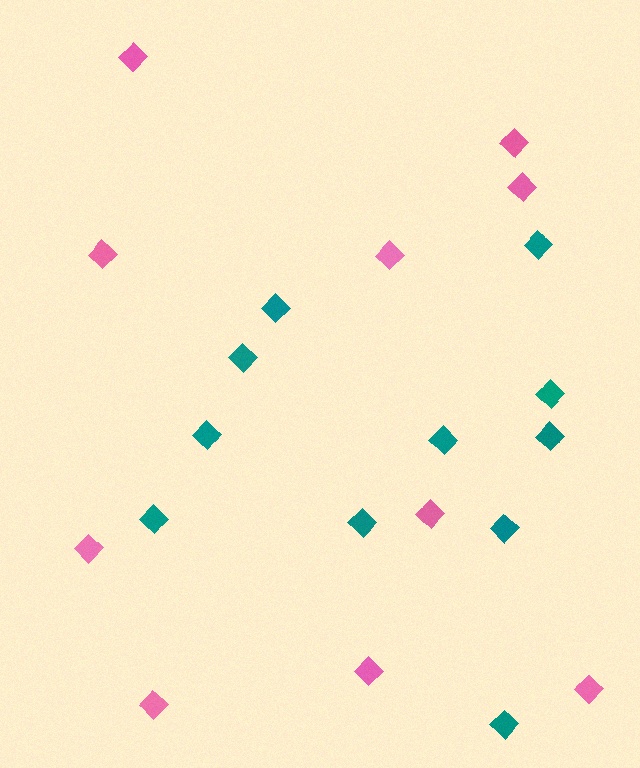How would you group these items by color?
There are 2 groups: one group of teal diamonds (11) and one group of pink diamonds (10).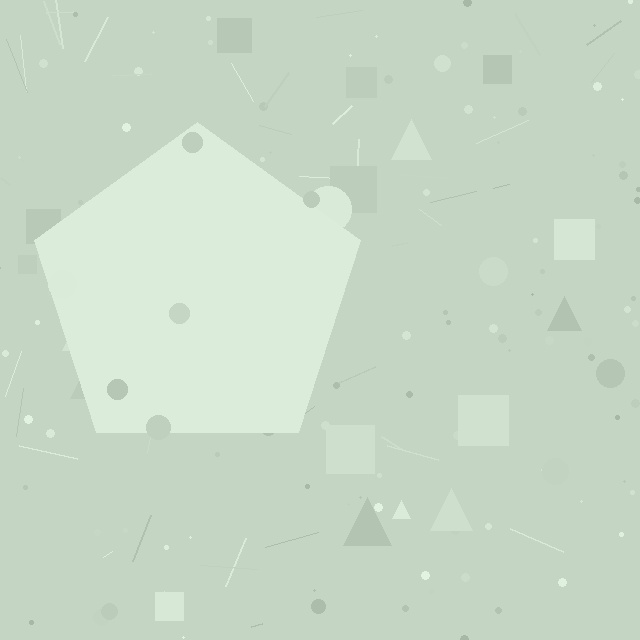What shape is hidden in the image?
A pentagon is hidden in the image.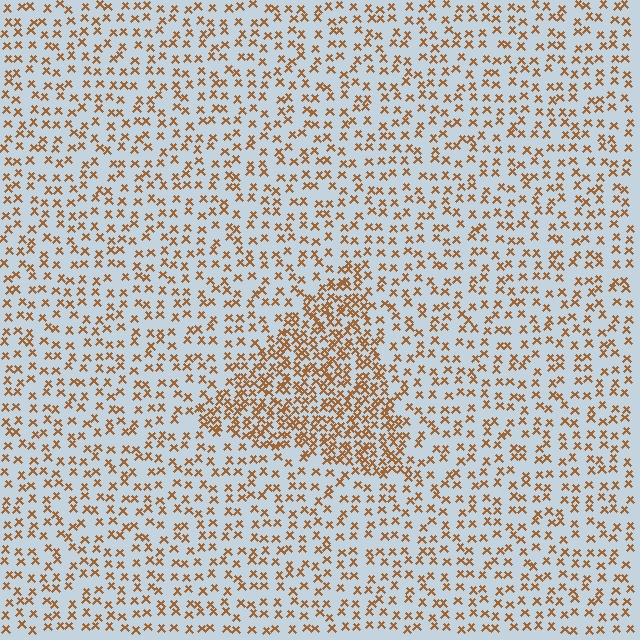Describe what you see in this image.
The image contains small brown elements arranged at two different densities. A triangle-shaped region is visible where the elements are more densely packed than the surrounding area.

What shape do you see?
I see a triangle.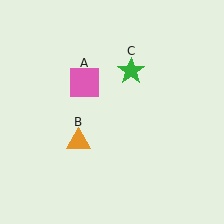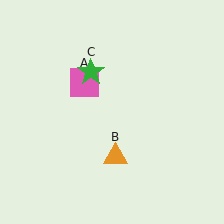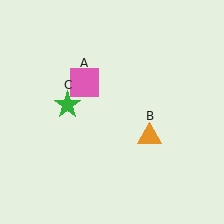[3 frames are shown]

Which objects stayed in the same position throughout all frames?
Pink square (object A) remained stationary.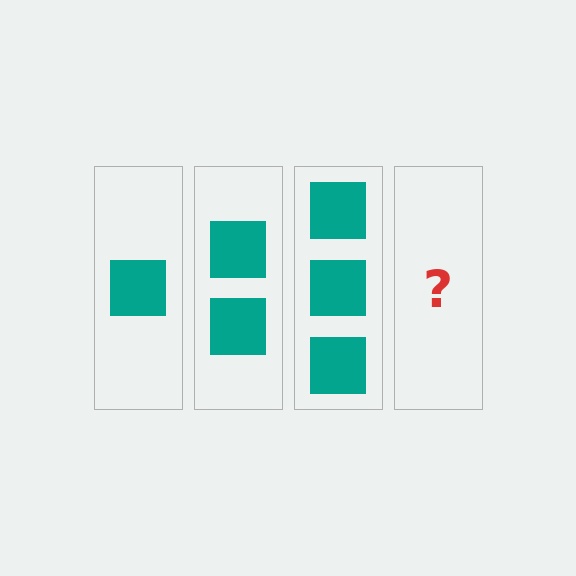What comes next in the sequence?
The next element should be 4 squares.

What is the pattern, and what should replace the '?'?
The pattern is that each step adds one more square. The '?' should be 4 squares.